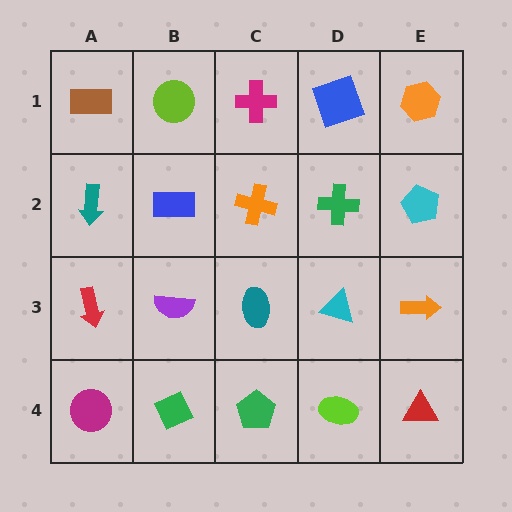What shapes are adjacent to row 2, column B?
A lime circle (row 1, column B), a purple semicircle (row 3, column B), a teal arrow (row 2, column A), an orange cross (row 2, column C).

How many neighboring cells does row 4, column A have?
2.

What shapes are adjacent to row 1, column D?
A green cross (row 2, column D), a magenta cross (row 1, column C), an orange hexagon (row 1, column E).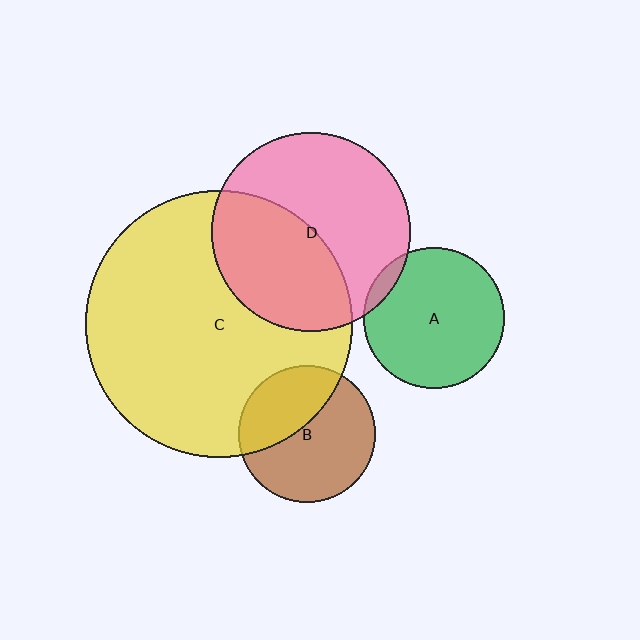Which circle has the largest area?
Circle C (yellow).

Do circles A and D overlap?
Yes.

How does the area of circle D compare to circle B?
Approximately 2.1 times.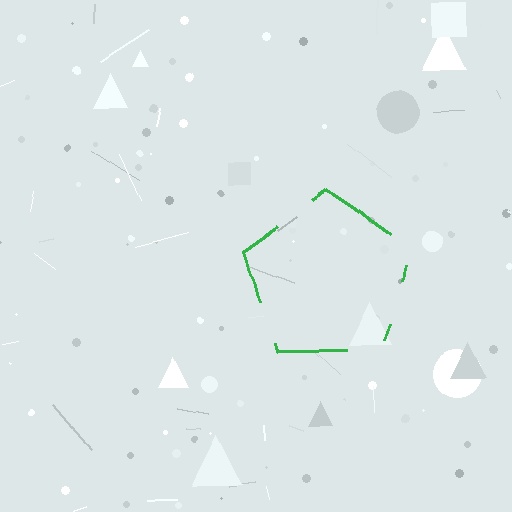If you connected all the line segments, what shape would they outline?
They would outline a pentagon.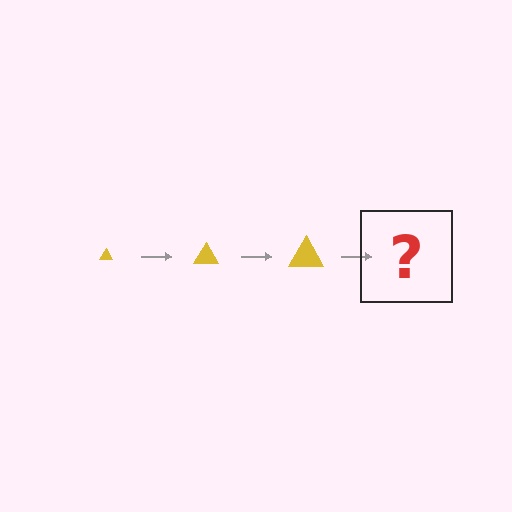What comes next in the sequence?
The next element should be a yellow triangle, larger than the previous one.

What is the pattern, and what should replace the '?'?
The pattern is that the triangle gets progressively larger each step. The '?' should be a yellow triangle, larger than the previous one.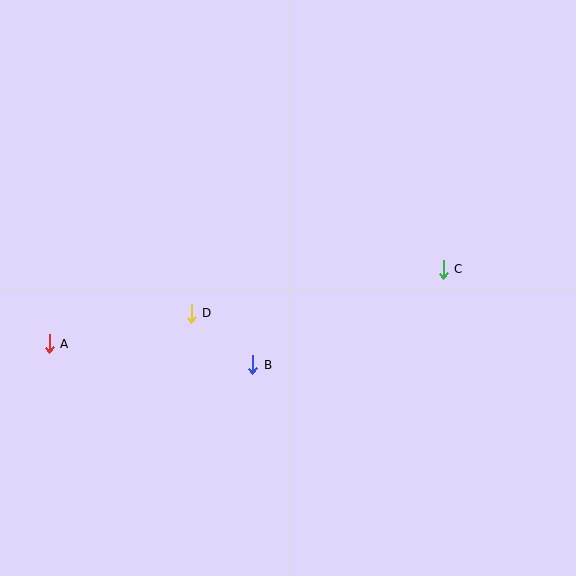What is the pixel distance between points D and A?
The distance between D and A is 146 pixels.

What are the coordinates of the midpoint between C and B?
The midpoint between C and B is at (348, 317).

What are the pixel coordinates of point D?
Point D is at (191, 313).